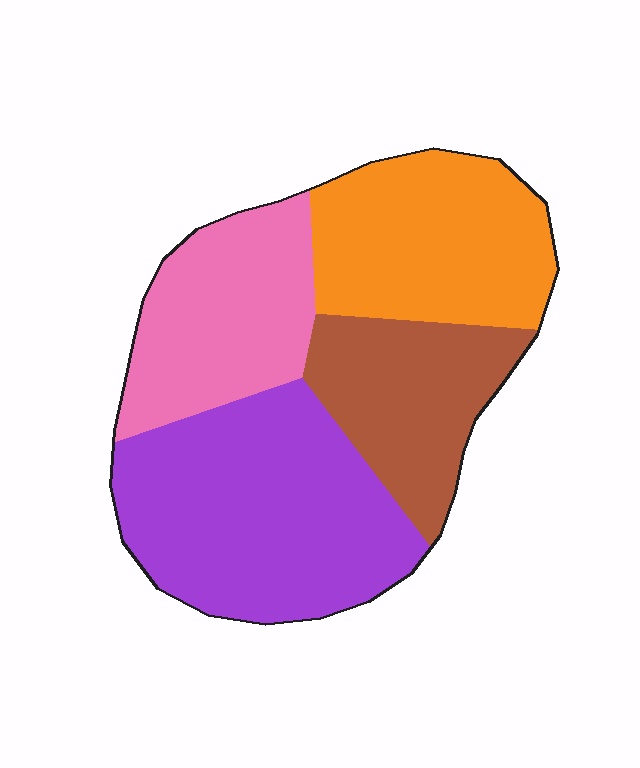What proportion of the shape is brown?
Brown covers around 20% of the shape.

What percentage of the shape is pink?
Pink covers 21% of the shape.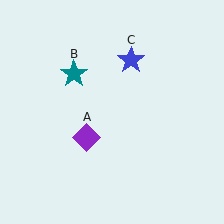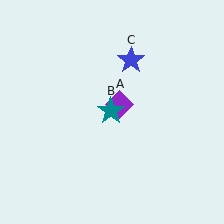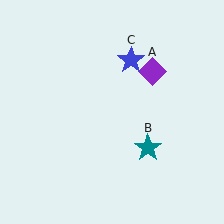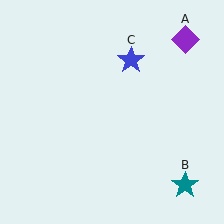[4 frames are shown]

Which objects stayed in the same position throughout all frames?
Blue star (object C) remained stationary.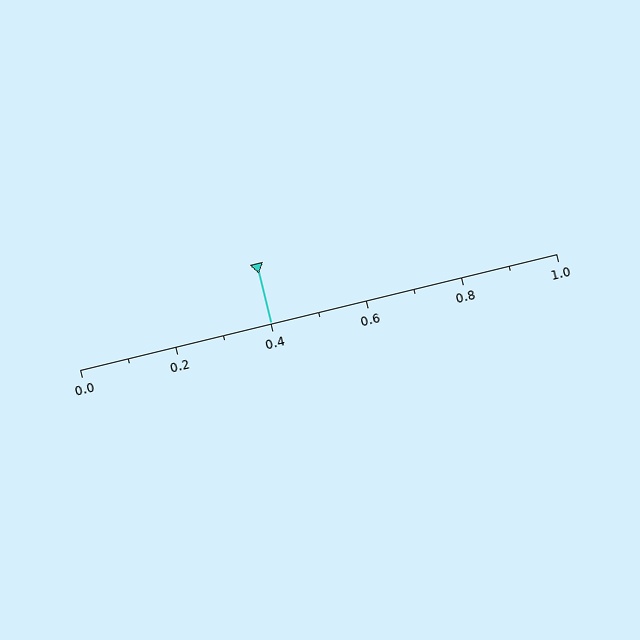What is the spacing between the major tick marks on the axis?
The major ticks are spaced 0.2 apart.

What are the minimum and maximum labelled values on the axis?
The axis runs from 0.0 to 1.0.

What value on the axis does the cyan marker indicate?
The marker indicates approximately 0.4.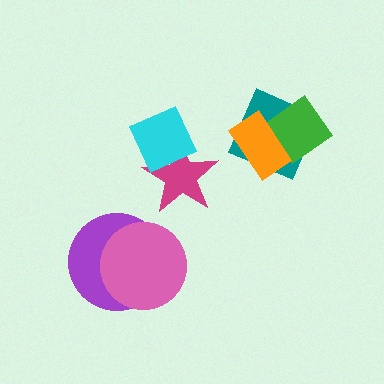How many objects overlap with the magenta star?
1 object overlaps with the magenta star.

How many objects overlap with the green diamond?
2 objects overlap with the green diamond.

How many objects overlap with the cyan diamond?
1 object overlaps with the cyan diamond.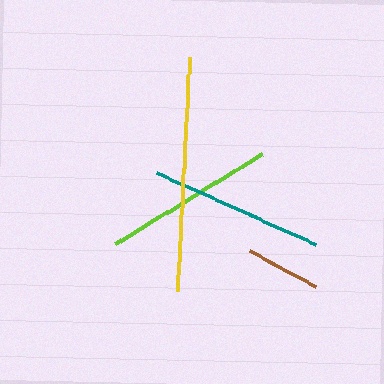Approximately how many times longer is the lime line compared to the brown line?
The lime line is approximately 2.3 times the length of the brown line.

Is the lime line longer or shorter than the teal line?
The teal line is longer than the lime line.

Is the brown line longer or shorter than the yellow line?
The yellow line is longer than the brown line.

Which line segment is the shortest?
The brown line is the shortest at approximately 75 pixels.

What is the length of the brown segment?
The brown segment is approximately 75 pixels long.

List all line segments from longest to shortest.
From longest to shortest: yellow, teal, lime, brown.